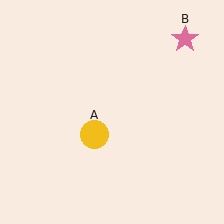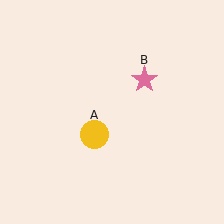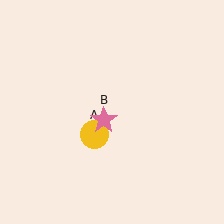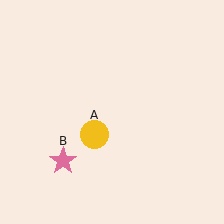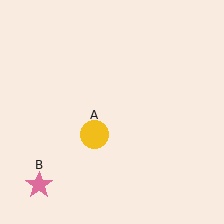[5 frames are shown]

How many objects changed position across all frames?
1 object changed position: pink star (object B).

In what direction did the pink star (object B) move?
The pink star (object B) moved down and to the left.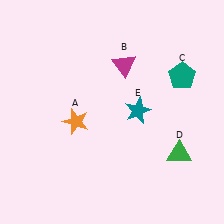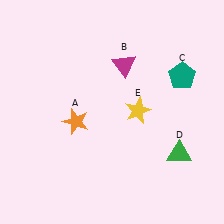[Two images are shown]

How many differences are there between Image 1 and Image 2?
There is 1 difference between the two images.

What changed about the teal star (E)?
In Image 1, E is teal. In Image 2, it changed to yellow.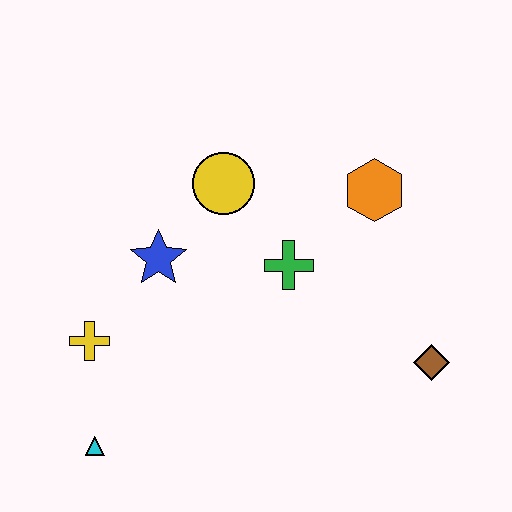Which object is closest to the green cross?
The yellow circle is closest to the green cross.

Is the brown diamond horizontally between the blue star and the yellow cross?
No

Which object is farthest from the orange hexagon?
The cyan triangle is farthest from the orange hexagon.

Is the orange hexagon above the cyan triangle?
Yes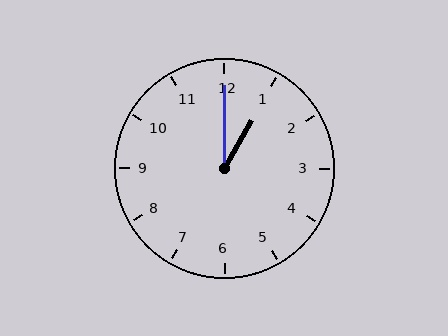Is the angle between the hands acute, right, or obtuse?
It is acute.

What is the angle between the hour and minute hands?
Approximately 30 degrees.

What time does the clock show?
1:00.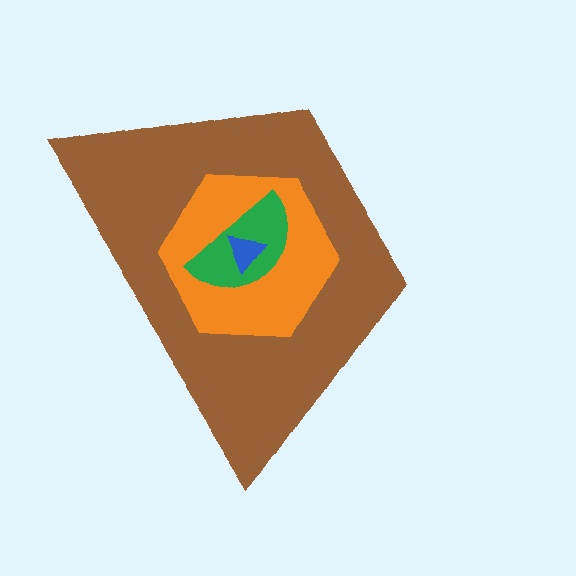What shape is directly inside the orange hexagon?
The green semicircle.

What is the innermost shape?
The blue triangle.